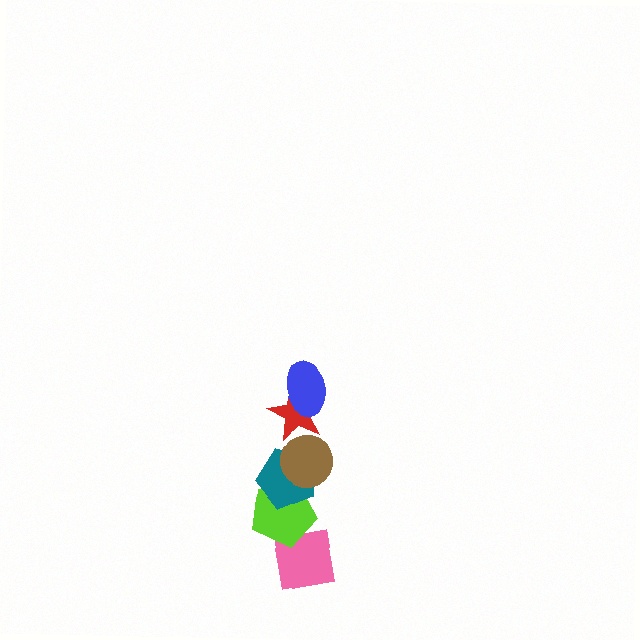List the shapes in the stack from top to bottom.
From top to bottom: the blue ellipse, the red star, the brown circle, the teal pentagon, the lime pentagon, the pink square.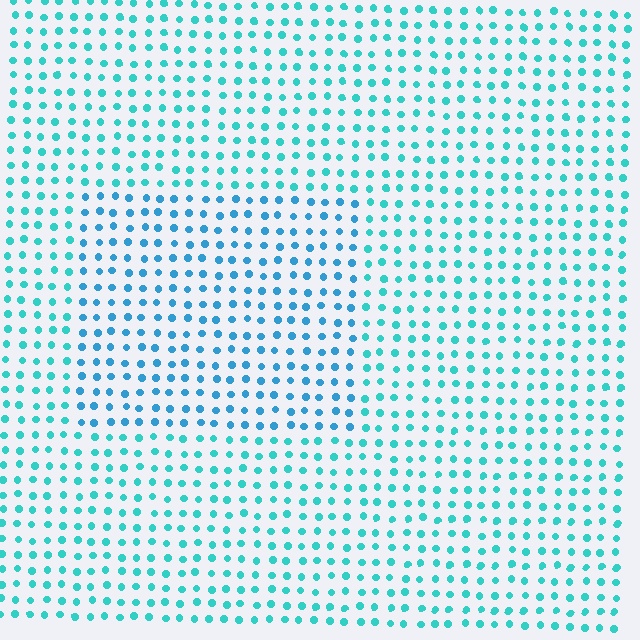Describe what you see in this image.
The image is filled with small cyan elements in a uniform arrangement. A rectangle-shaped region is visible where the elements are tinted to a slightly different hue, forming a subtle color boundary.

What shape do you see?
I see a rectangle.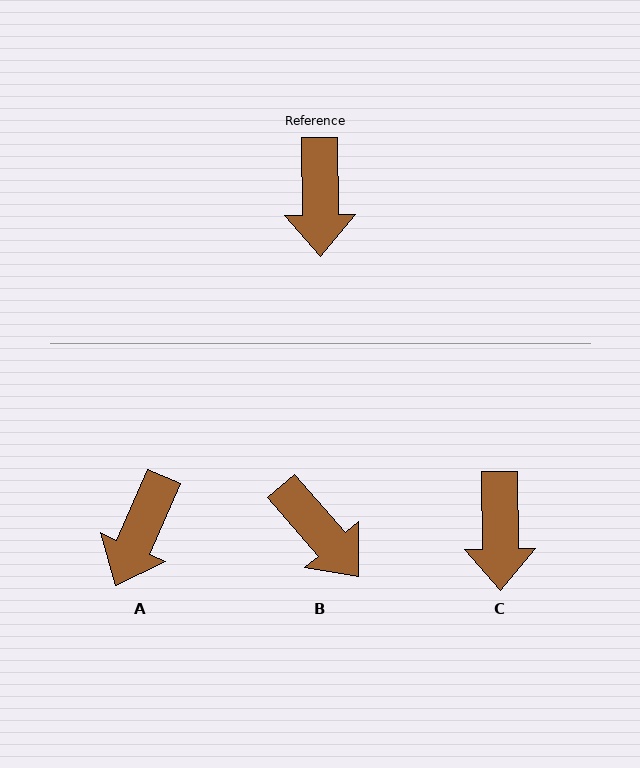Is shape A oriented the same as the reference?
No, it is off by about 25 degrees.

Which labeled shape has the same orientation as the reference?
C.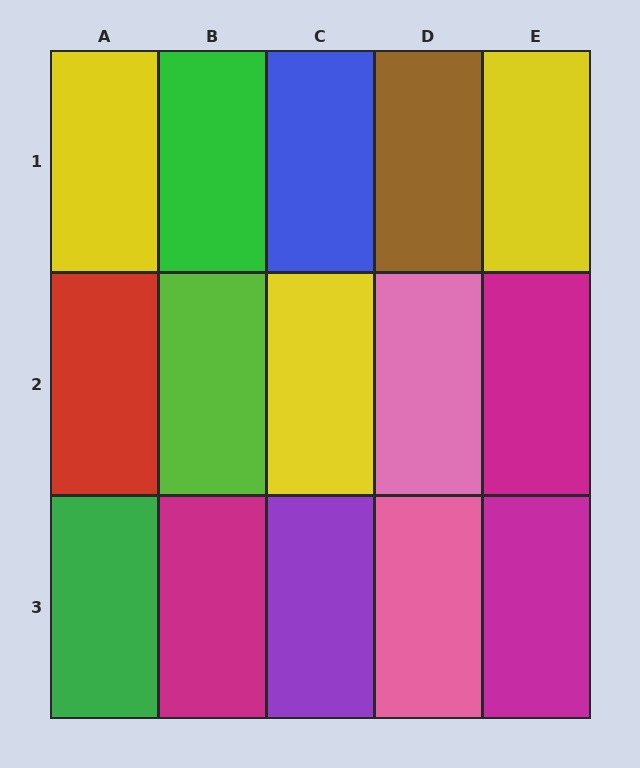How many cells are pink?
2 cells are pink.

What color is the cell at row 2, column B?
Lime.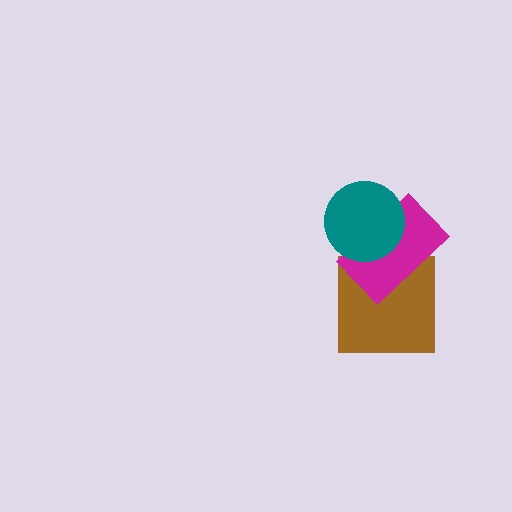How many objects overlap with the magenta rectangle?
2 objects overlap with the magenta rectangle.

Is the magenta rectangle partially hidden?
Yes, it is partially covered by another shape.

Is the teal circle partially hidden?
No, no other shape covers it.